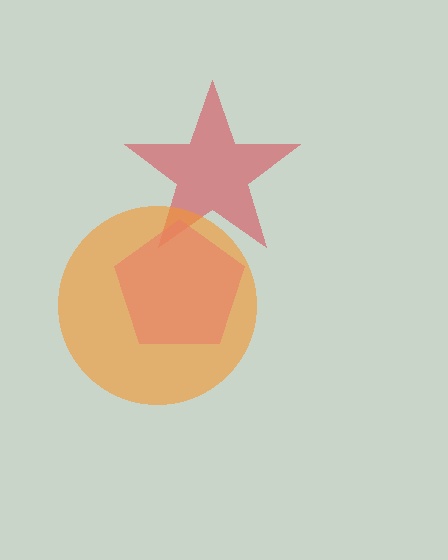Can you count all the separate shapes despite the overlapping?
Yes, there are 3 separate shapes.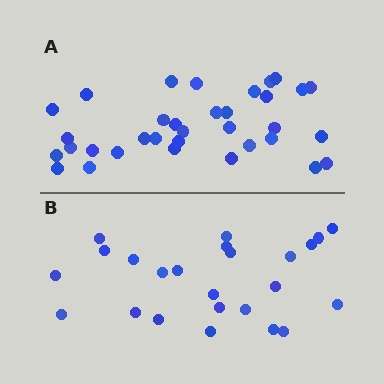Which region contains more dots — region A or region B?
Region A (the top region) has more dots.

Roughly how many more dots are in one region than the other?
Region A has roughly 10 or so more dots than region B.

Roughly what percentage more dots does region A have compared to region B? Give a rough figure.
About 40% more.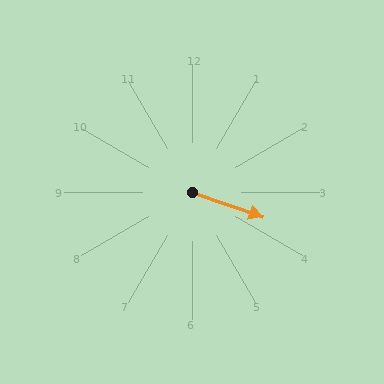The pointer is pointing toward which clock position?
Roughly 4 o'clock.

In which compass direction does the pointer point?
East.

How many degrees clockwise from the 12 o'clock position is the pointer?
Approximately 109 degrees.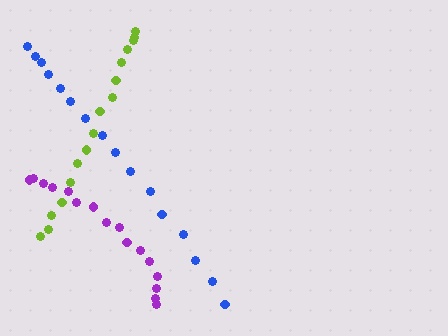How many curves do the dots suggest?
There are 3 distinct paths.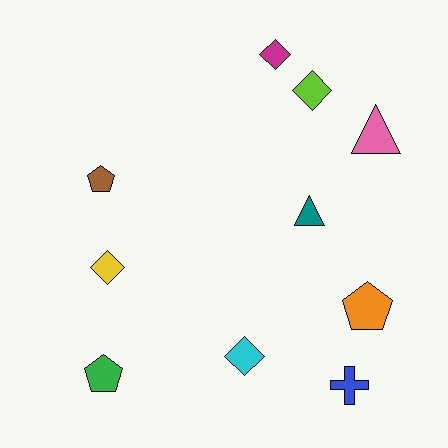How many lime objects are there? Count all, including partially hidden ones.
There is 1 lime object.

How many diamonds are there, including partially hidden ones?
There are 4 diamonds.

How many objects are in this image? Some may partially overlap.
There are 10 objects.